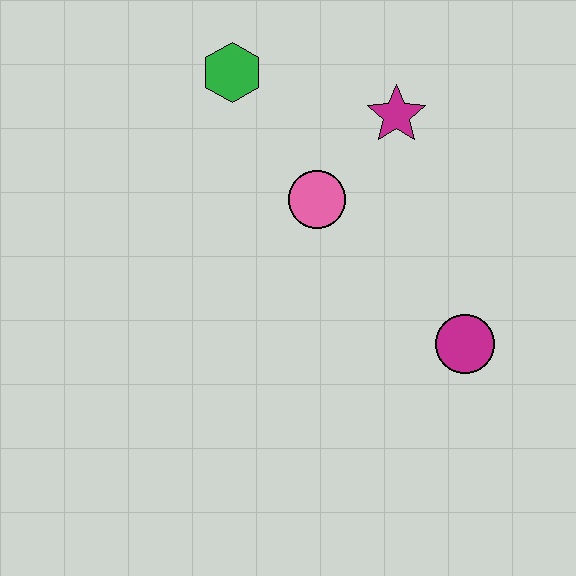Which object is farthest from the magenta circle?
The green hexagon is farthest from the magenta circle.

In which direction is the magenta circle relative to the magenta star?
The magenta circle is below the magenta star.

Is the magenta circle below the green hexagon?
Yes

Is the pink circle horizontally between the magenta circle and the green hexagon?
Yes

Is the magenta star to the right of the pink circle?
Yes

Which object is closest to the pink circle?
The magenta star is closest to the pink circle.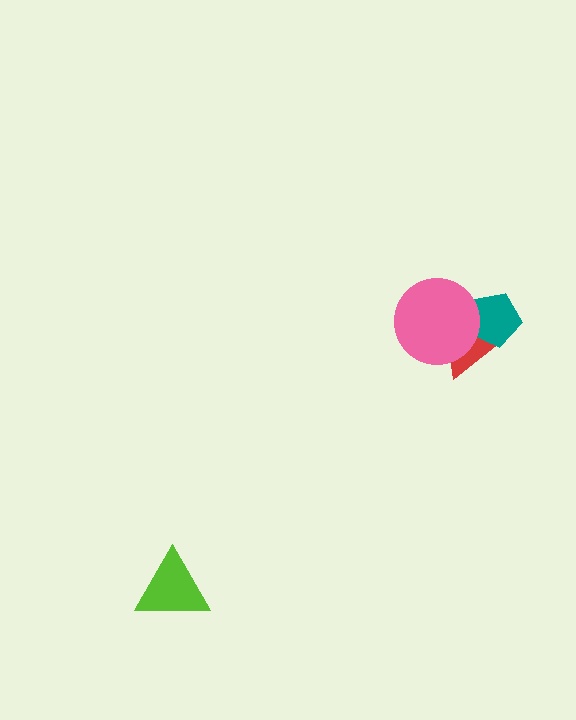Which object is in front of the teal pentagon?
The pink circle is in front of the teal pentagon.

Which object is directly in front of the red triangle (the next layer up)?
The teal pentagon is directly in front of the red triangle.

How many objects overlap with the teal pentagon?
2 objects overlap with the teal pentagon.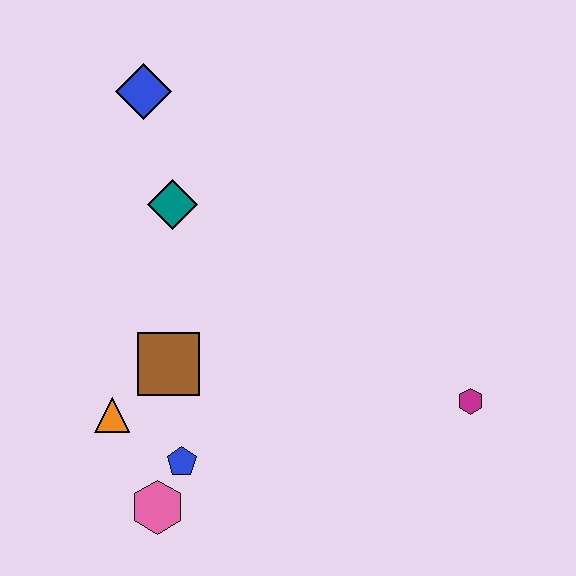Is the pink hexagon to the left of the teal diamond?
Yes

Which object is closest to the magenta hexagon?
The blue pentagon is closest to the magenta hexagon.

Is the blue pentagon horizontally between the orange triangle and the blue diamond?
No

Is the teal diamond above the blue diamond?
No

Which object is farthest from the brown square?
The magenta hexagon is farthest from the brown square.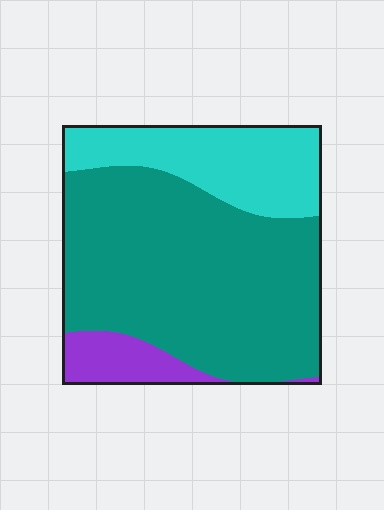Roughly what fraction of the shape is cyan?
Cyan covers 25% of the shape.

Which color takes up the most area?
Teal, at roughly 65%.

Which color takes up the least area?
Purple, at roughly 10%.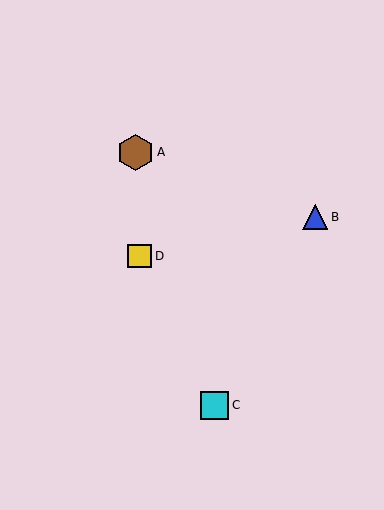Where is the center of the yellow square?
The center of the yellow square is at (140, 256).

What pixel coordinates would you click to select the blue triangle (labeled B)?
Click at (315, 217) to select the blue triangle B.